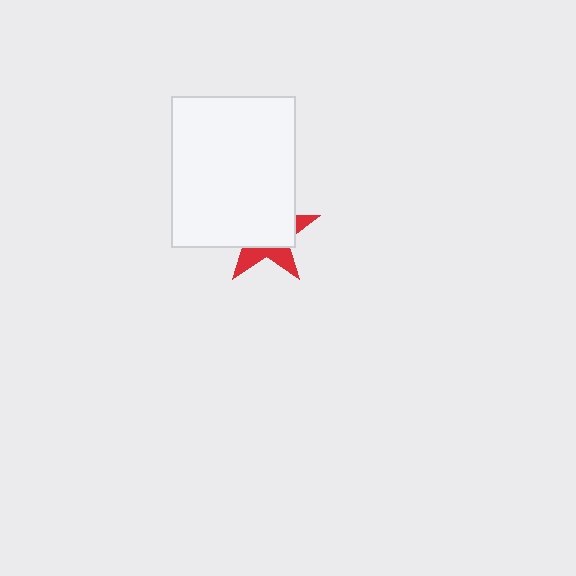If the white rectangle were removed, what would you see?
You would see the complete red star.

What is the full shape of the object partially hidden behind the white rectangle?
The partially hidden object is a red star.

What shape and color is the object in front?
The object in front is a white rectangle.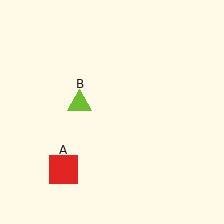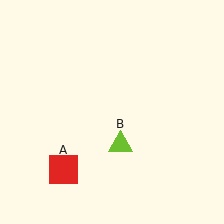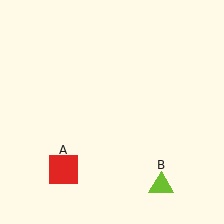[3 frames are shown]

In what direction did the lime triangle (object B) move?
The lime triangle (object B) moved down and to the right.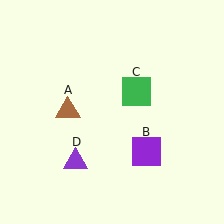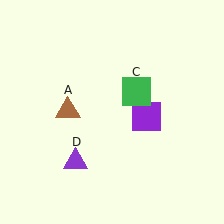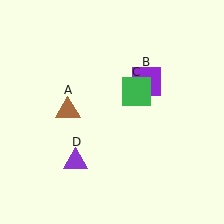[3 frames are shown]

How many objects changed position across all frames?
1 object changed position: purple square (object B).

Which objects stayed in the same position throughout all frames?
Brown triangle (object A) and green square (object C) and purple triangle (object D) remained stationary.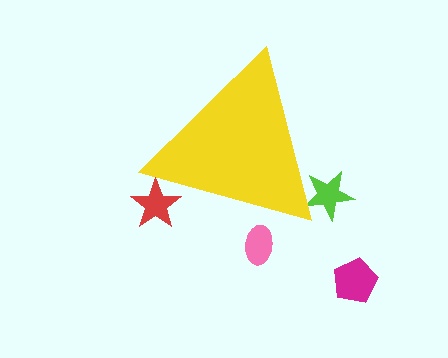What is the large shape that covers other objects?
A yellow triangle.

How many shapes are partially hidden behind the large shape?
3 shapes are partially hidden.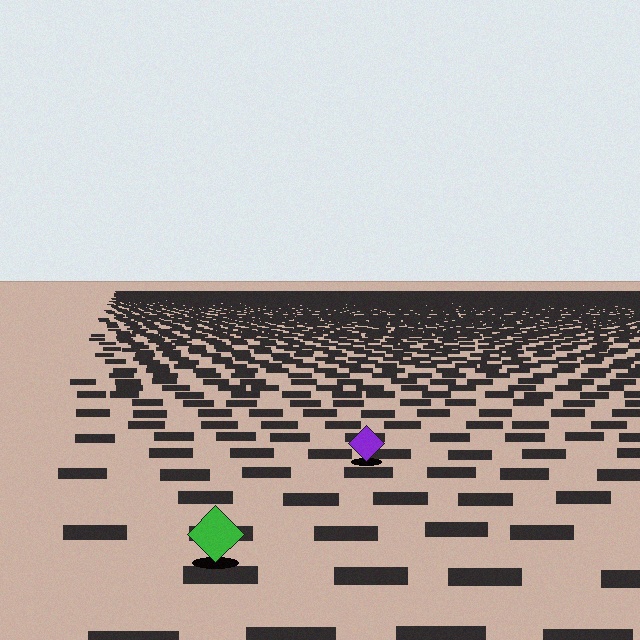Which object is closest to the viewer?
The green diamond is closest. The texture marks near it are larger and more spread out.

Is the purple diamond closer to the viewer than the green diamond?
No. The green diamond is closer — you can tell from the texture gradient: the ground texture is coarser near it.